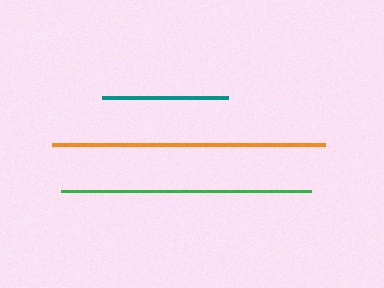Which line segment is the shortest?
The teal line is the shortest at approximately 126 pixels.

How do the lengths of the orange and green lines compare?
The orange and green lines are approximately the same length.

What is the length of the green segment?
The green segment is approximately 250 pixels long.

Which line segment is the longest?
The orange line is the longest at approximately 273 pixels.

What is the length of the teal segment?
The teal segment is approximately 126 pixels long.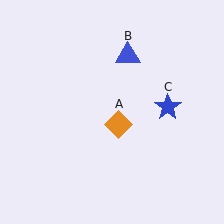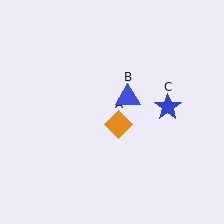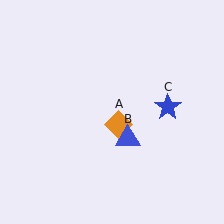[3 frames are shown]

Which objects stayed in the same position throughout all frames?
Orange diamond (object A) and blue star (object C) remained stationary.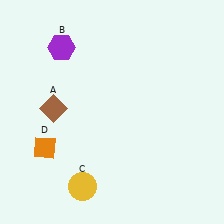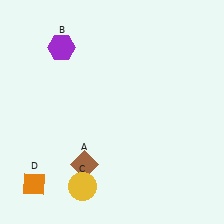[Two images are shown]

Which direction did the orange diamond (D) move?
The orange diamond (D) moved down.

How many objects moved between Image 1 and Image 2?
2 objects moved between the two images.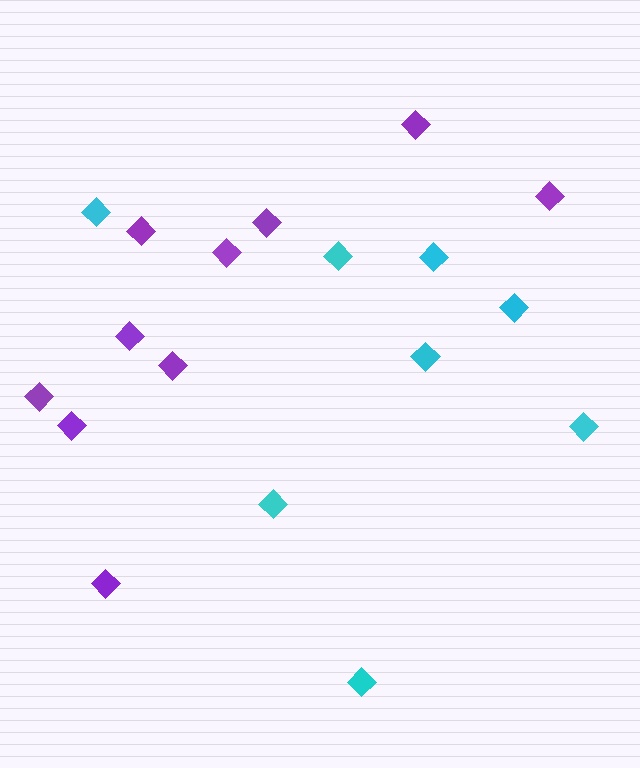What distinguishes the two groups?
There are 2 groups: one group of purple diamonds (10) and one group of cyan diamonds (8).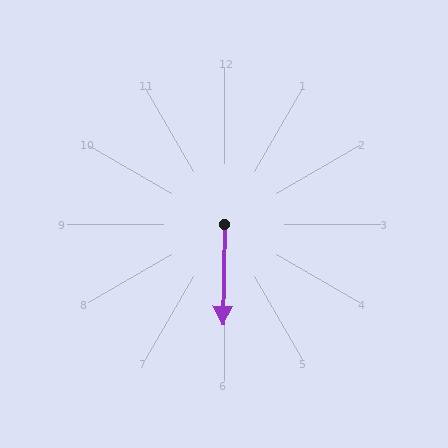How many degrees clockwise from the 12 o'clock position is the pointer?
Approximately 181 degrees.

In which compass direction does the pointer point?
South.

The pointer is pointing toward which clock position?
Roughly 6 o'clock.